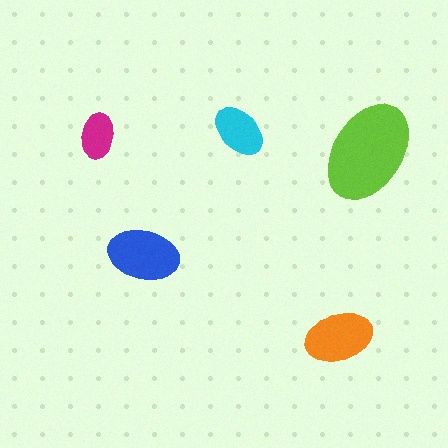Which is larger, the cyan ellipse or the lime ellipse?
The lime one.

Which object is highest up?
The cyan ellipse is topmost.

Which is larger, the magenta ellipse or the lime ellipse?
The lime one.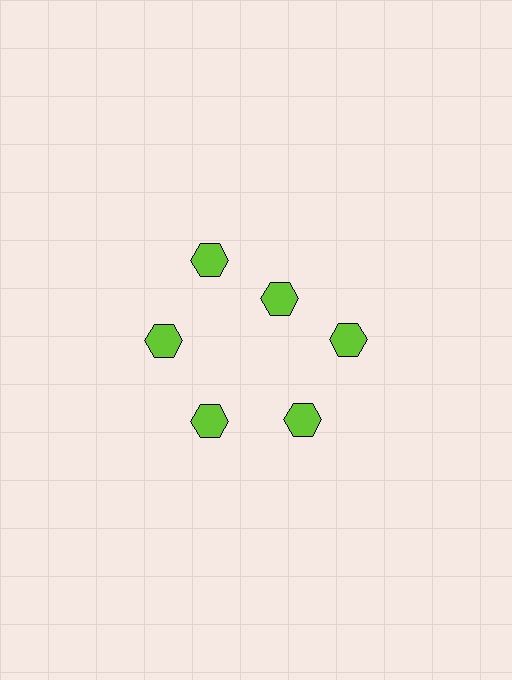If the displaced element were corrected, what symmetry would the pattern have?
It would have 6-fold rotational symmetry — the pattern would map onto itself every 60 degrees.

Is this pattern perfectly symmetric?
No. The 6 lime hexagons are arranged in a ring, but one element near the 1 o'clock position is pulled inward toward the center, breaking the 6-fold rotational symmetry.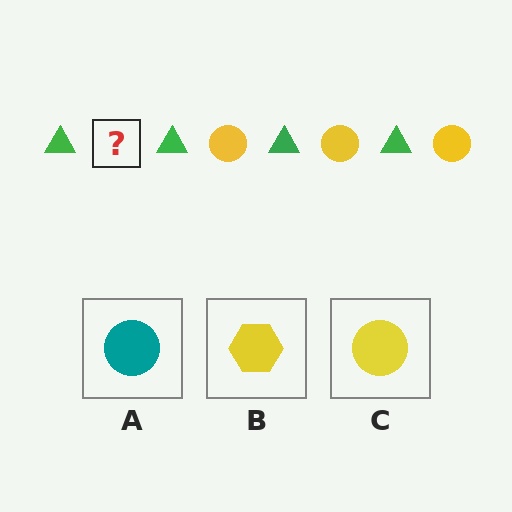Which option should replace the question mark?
Option C.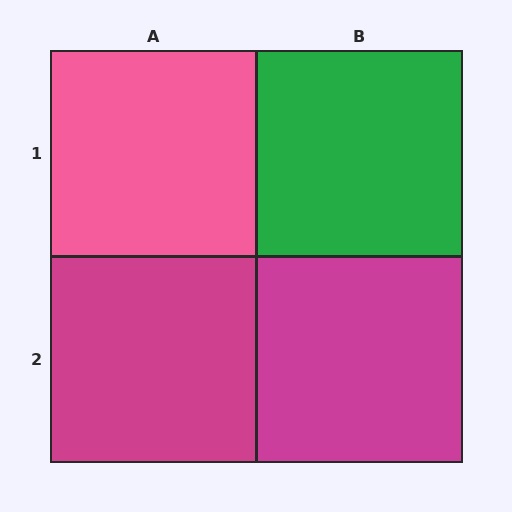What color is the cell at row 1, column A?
Pink.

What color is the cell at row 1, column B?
Green.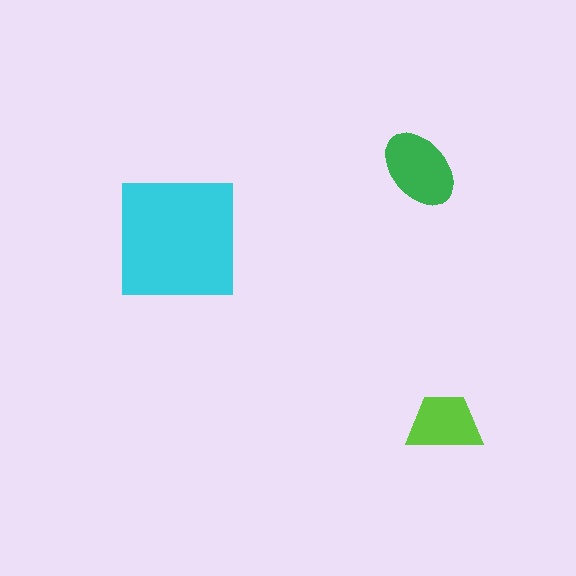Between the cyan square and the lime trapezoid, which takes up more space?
The cyan square.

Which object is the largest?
The cyan square.